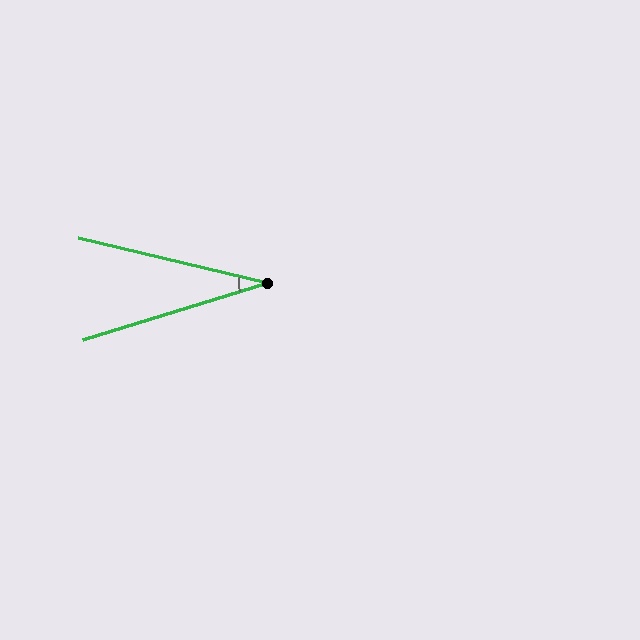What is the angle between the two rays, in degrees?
Approximately 31 degrees.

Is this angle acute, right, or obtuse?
It is acute.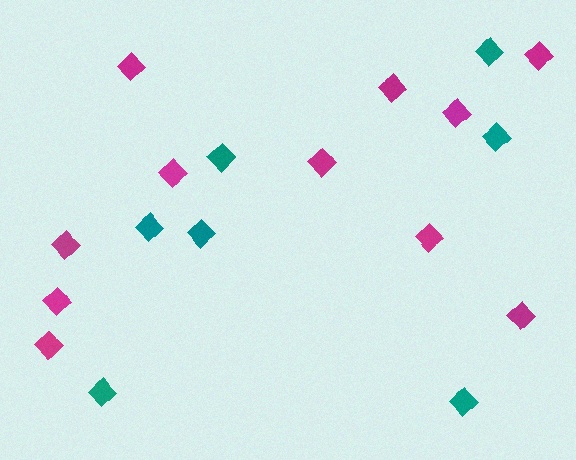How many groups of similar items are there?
There are 2 groups: one group of teal diamonds (7) and one group of magenta diamonds (11).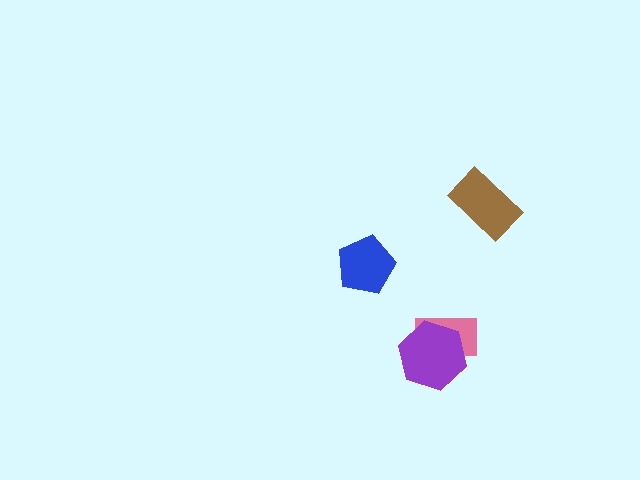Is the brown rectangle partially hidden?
No, no other shape covers it.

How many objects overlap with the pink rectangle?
1 object overlaps with the pink rectangle.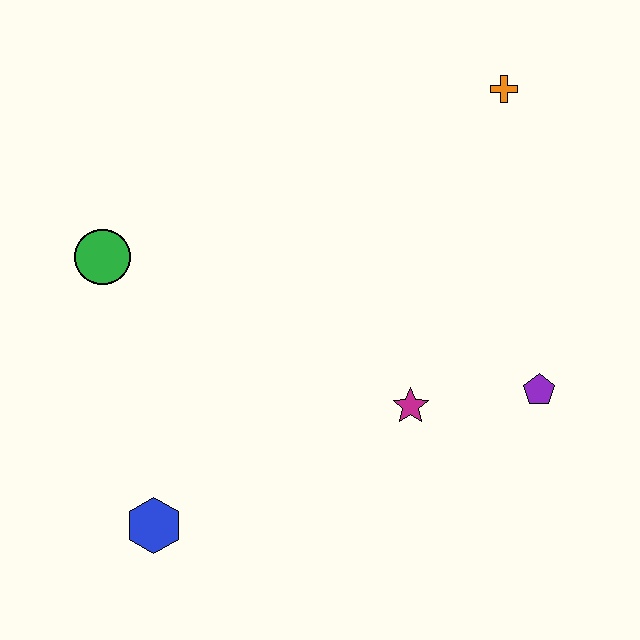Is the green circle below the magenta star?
No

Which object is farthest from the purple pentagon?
The green circle is farthest from the purple pentagon.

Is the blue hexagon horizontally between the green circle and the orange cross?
Yes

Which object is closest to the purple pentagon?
The magenta star is closest to the purple pentagon.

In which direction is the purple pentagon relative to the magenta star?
The purple pentagon is to the right of the magenta star.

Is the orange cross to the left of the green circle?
No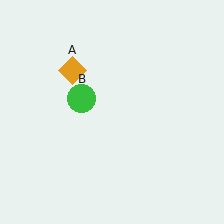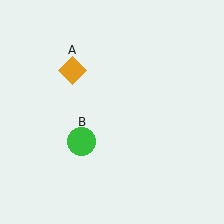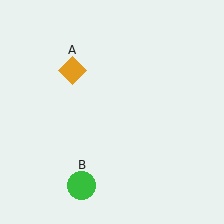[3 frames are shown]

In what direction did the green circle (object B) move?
The green circle (object B) moved down.